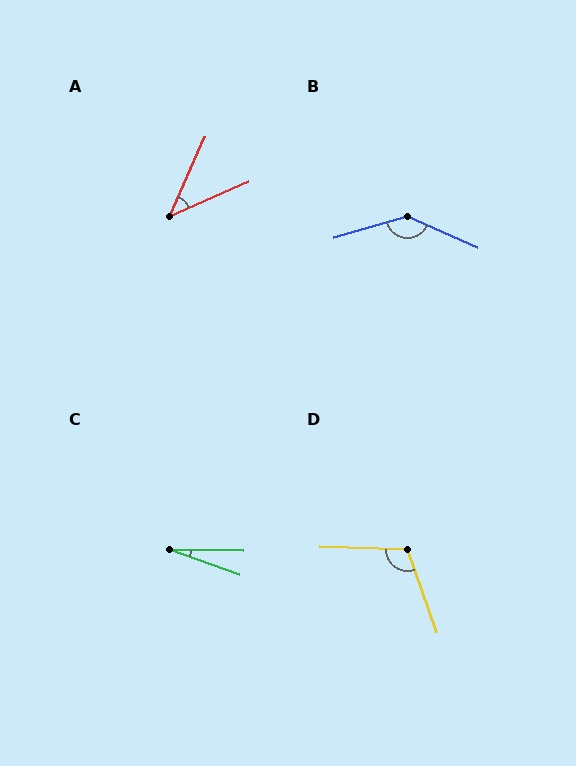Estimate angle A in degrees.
Approximately 43 degrees.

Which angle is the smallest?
C, at approximately 19 degrees.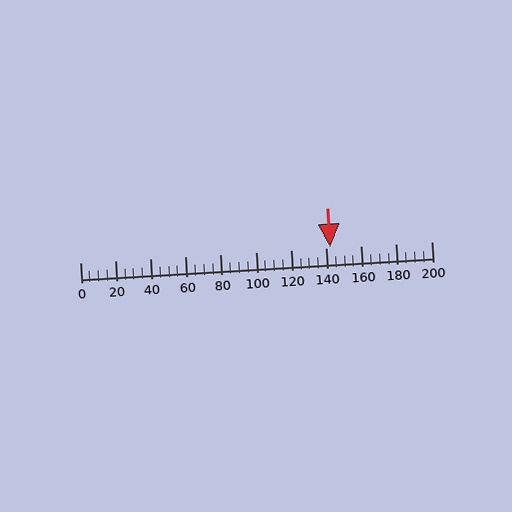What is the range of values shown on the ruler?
The ruler shows values from 0 to 200.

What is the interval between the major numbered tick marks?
The major tick marks are spaced 20 units apart.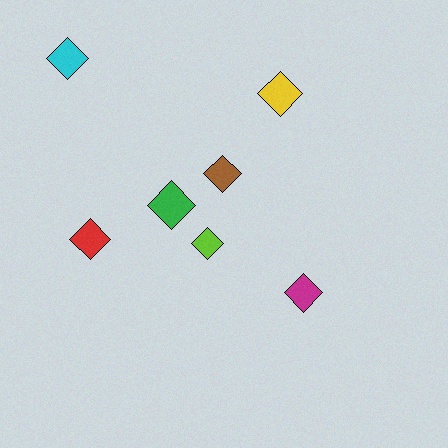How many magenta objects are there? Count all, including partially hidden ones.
There is 1 magenta object.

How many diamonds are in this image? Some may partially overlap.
There are 7 diamonds.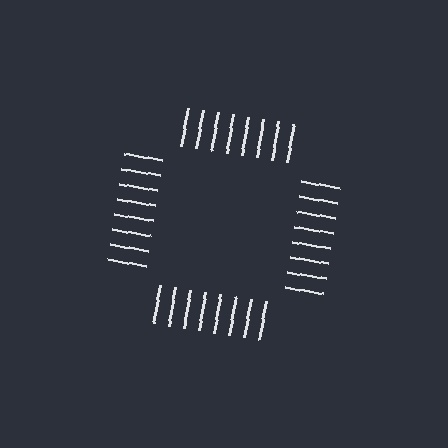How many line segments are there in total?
32 — 8 along each of the 4 edges.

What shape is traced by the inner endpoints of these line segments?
An illusory square — the line segments terminate on its edges but no continuous stroke is drawn.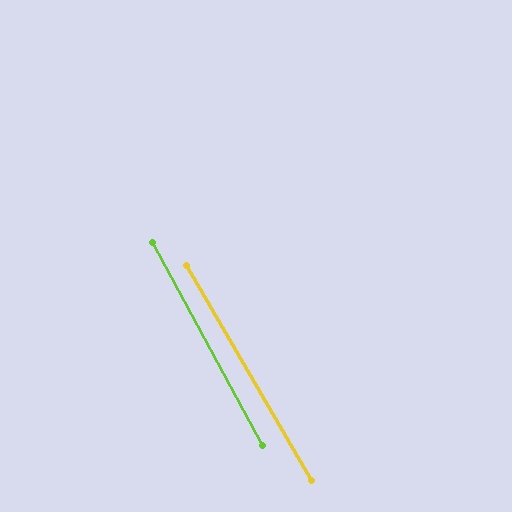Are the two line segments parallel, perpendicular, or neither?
Parallel — their directions differ by only 1.8°.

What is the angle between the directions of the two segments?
Approximately 2 degrees.